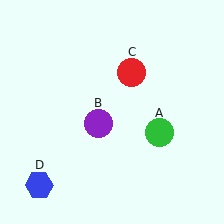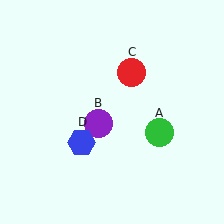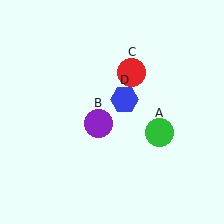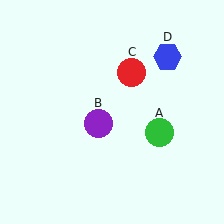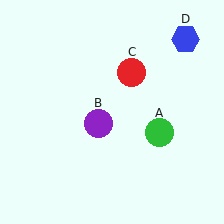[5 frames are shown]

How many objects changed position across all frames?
1 object changed position: blue hexagon (object D).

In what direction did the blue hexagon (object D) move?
The blue hexagon (object D) moved up and to the right.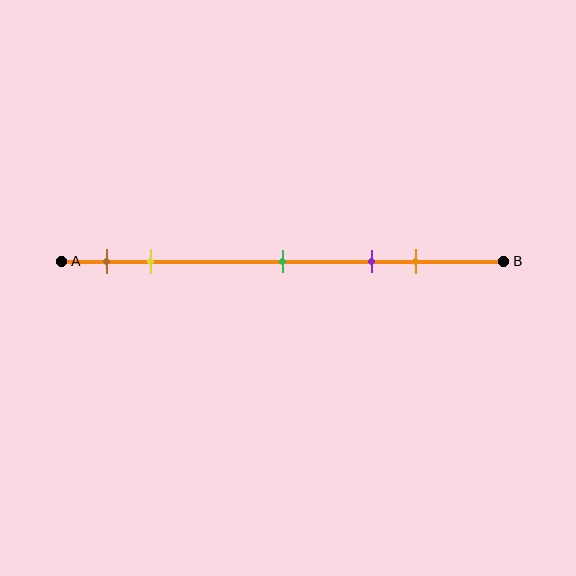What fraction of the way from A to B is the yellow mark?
The yellow mark is approximately 20% (0.2) of the way from A to B.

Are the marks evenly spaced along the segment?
No, the marks are not evenly spaced.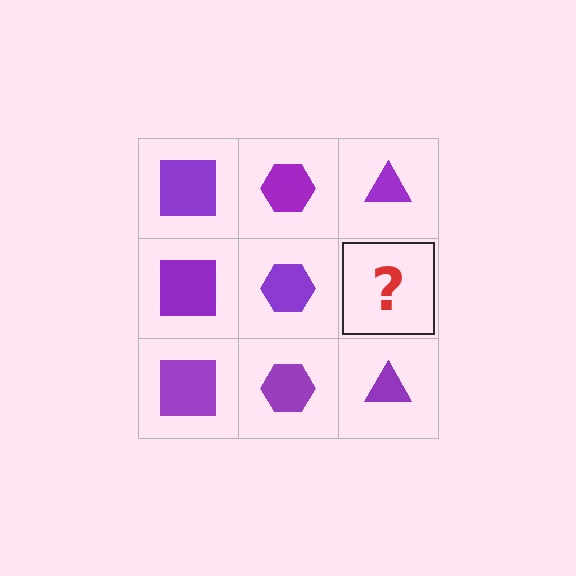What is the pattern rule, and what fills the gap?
The rule is that each column has a consistent shape. The gap should be filled with a purple triangle.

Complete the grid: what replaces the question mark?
The question mark should be replaced with a purple triangle.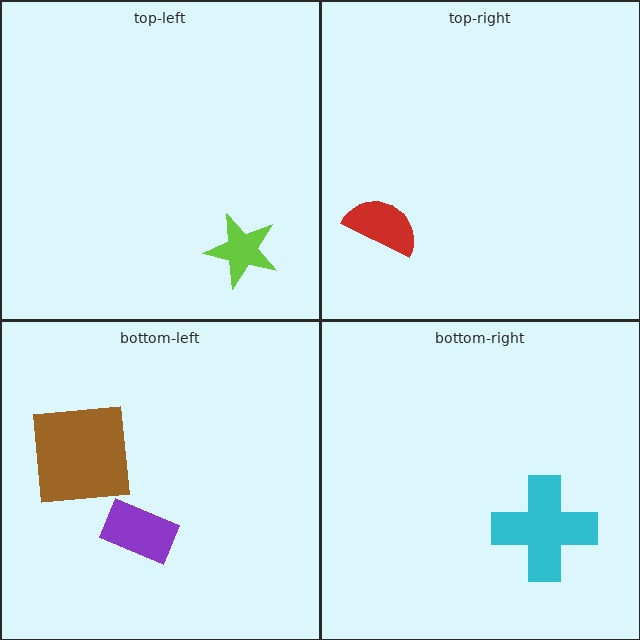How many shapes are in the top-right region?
1.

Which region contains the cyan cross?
The bottom-right region.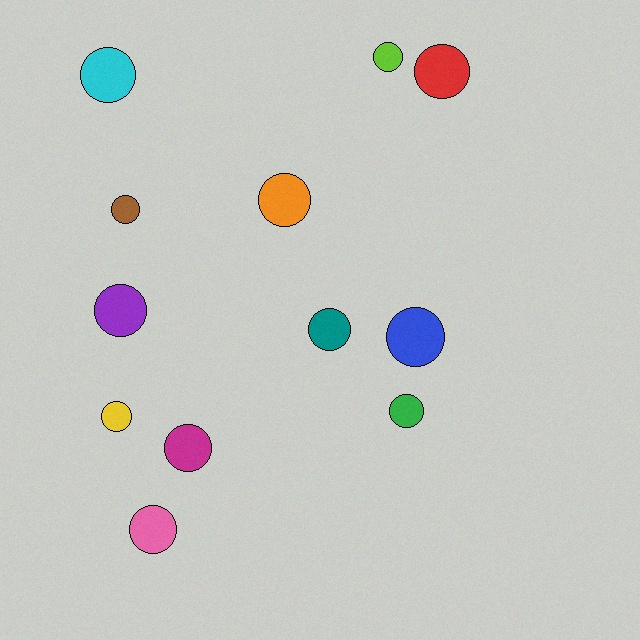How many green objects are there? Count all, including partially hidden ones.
There is 1 green object.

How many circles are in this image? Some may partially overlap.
There are 12 circles.